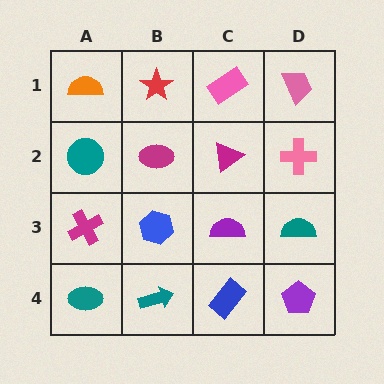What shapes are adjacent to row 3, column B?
A magenta ellipse (row 2, column B), a teal arrow (row 4, column B), a magenta cross (row 3, column A), a purple semicircle (row 3, column C).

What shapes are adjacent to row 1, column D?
A pink cross (row 2, column D), a pink rectangle (row 1, column C).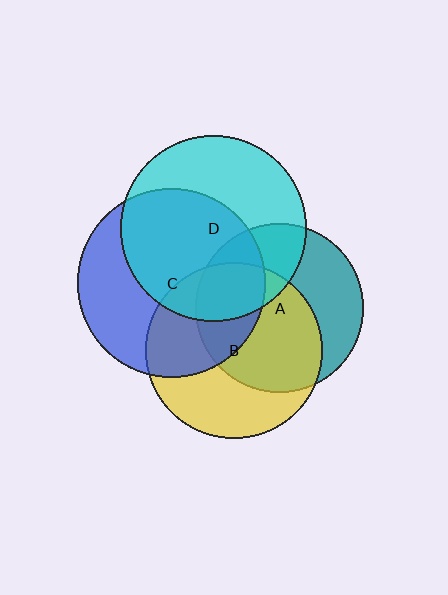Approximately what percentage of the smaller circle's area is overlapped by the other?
Approximately 20%.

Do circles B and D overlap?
Yes.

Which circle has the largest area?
Circle C (blue).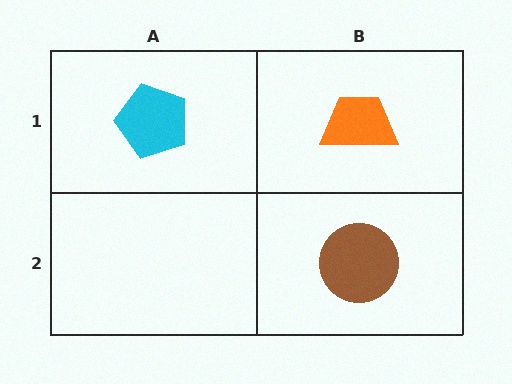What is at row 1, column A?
A cyan pentagon.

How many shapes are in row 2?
1 shape.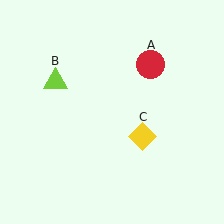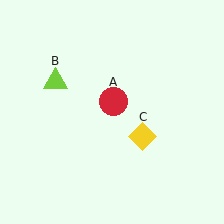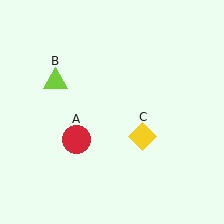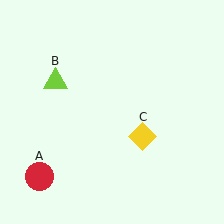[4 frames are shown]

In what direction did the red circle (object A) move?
The red circle (object A) moved down and to the left.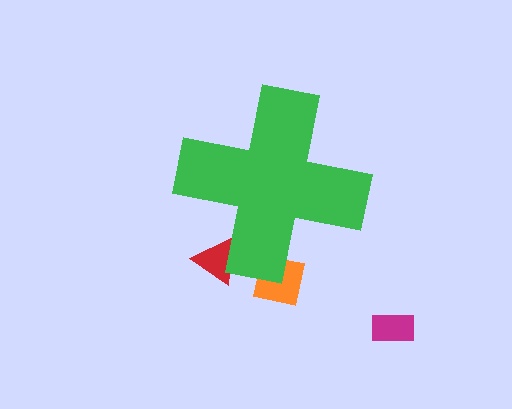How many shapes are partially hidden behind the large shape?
2 shapes are partially hidden.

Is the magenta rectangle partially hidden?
No, the magenta rectangle is fully visible.